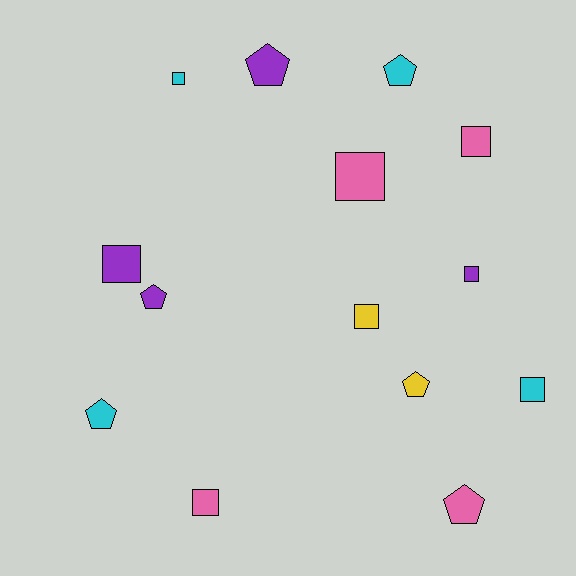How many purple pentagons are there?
There are 2 purple pentagons.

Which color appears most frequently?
Pink, with 4 objects.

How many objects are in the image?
There are 14 objects.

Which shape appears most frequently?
Square, with 8 objects.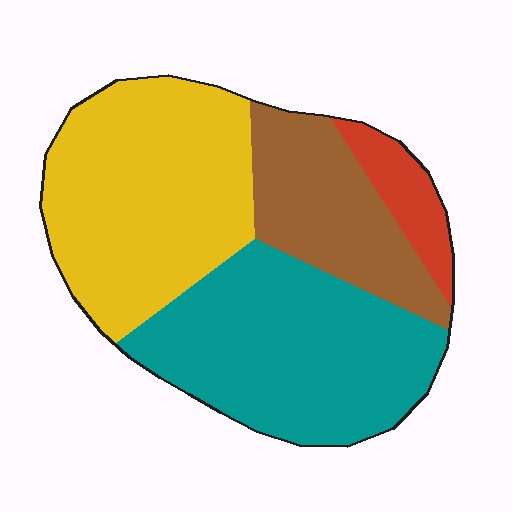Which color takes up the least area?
Red, at roughly 5%.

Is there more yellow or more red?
Yellow.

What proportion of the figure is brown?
Brown covers 19% of the figure.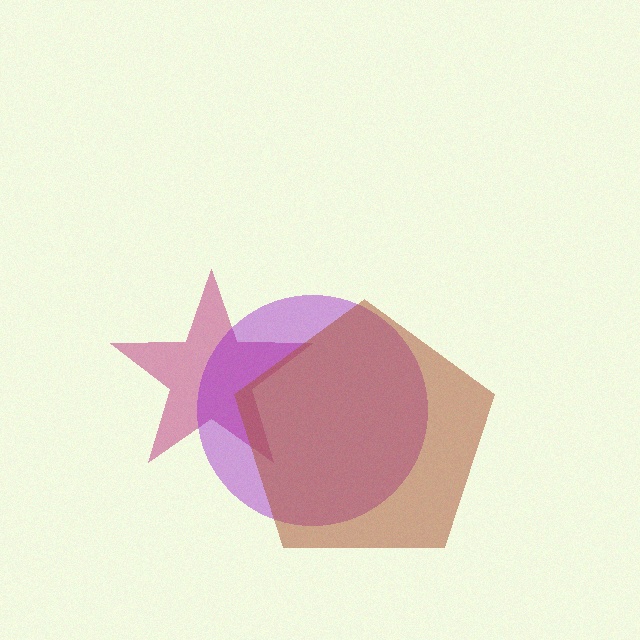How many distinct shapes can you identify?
There are 3 distinct shapes: a magenta star, a purple circle, a brown pentagon.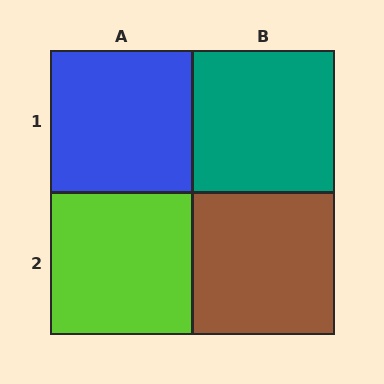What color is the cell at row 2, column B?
Brown.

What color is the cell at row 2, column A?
Lime.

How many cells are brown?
1 cell is brown.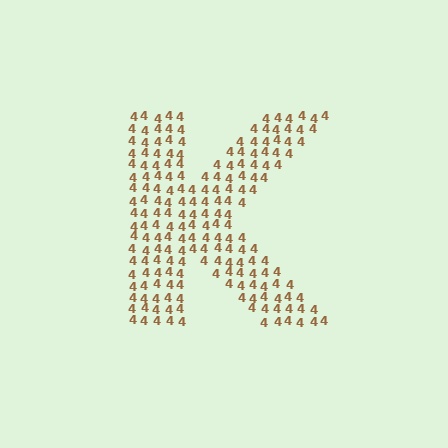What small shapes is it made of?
It is made of small digit 4's.